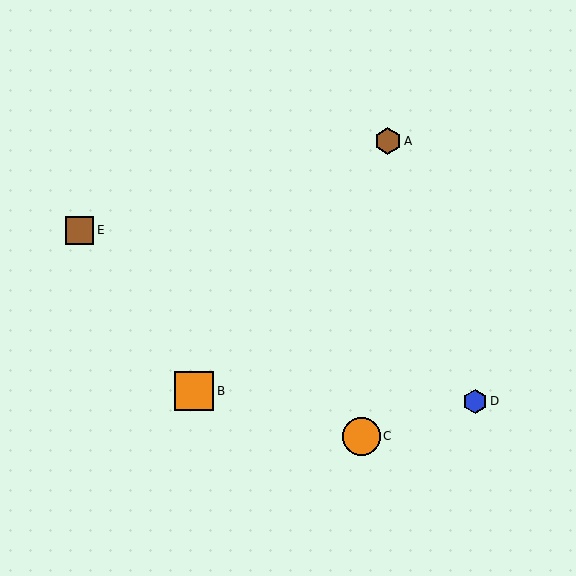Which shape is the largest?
The orange square (labeled B) is the largest.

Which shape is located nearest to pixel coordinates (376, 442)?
The orange circle (labeled C) at (362, 436) is nearest to that location.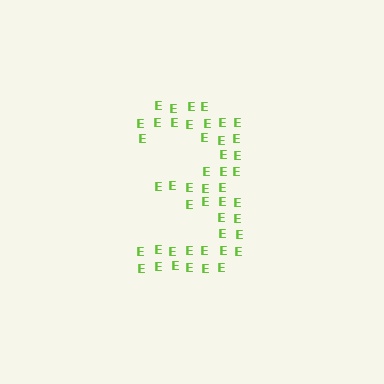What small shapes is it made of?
It is made of small letter E's.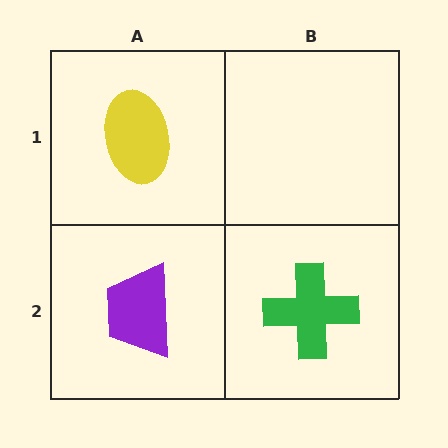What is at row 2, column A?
A purple trapezoid.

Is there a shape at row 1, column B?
No, that cell is empty.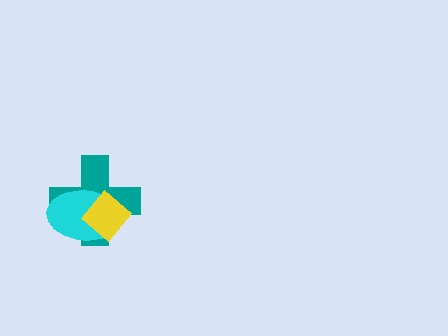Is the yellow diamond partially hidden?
No, no other shape covers it.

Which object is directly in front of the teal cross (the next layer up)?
The cyan ellipse is directly in front of the teal cross.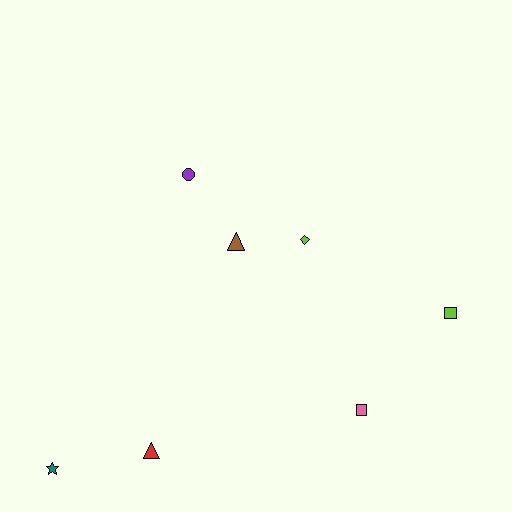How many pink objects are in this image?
There is 1 pink object.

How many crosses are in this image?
There are no crosses.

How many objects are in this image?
There are 7 objects.